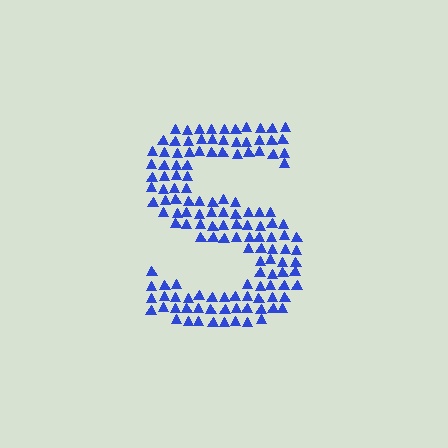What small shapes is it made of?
It is made of small triangles.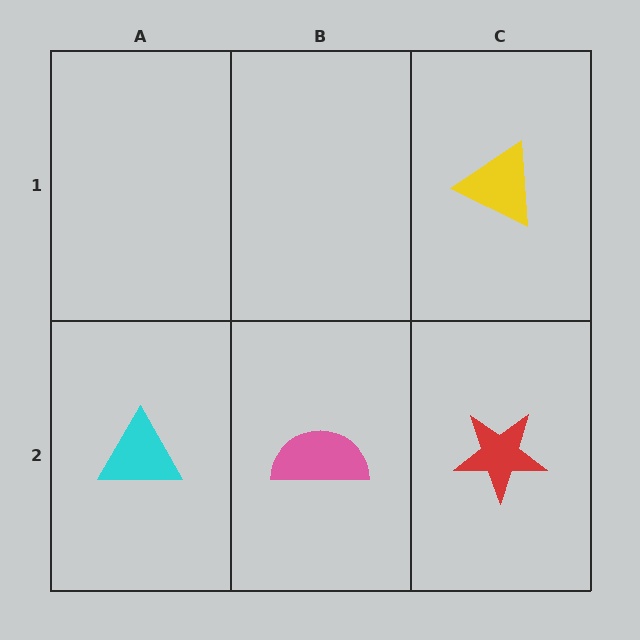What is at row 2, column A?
A cyan triangle.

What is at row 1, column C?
A yellow triangle.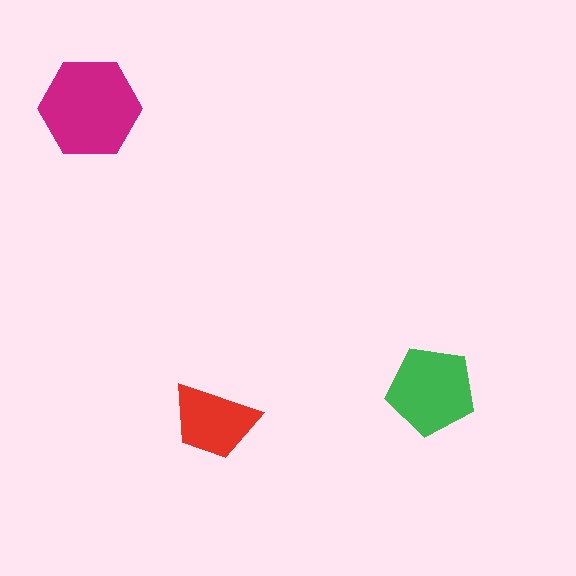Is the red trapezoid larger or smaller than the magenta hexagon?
Smaller.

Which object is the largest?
The magenta hexagon.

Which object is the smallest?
The red trapezoid.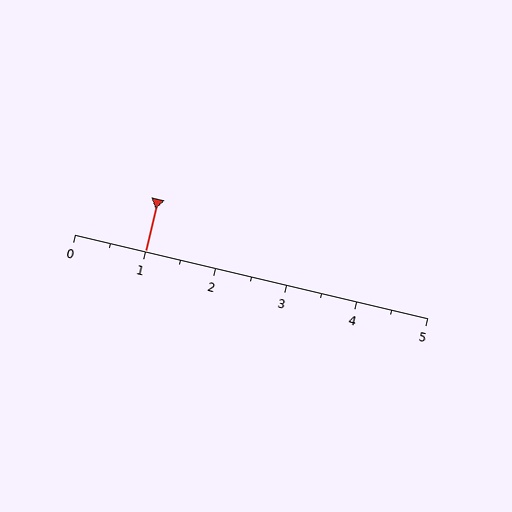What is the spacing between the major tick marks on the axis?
The major ticks are spaced 1 apart.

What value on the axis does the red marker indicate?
The marker indicates approximately 1.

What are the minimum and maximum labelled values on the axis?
The axis runs from 0 to 5.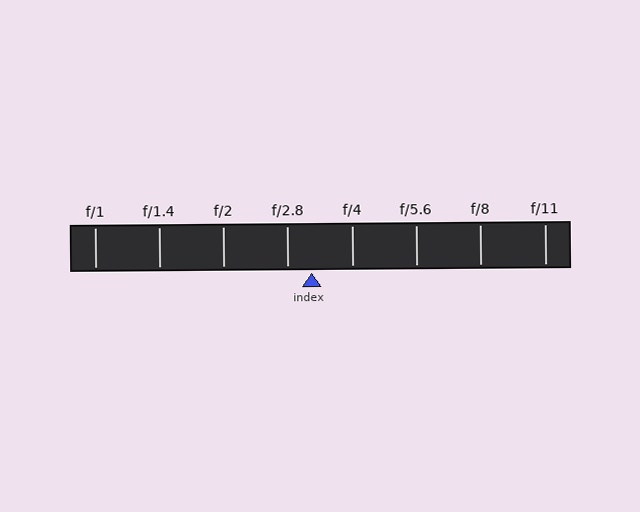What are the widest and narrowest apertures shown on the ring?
The widest aperture shown is f/1 and the narrowest is f/11.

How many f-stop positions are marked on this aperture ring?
There are 8 f-stop positions marked.